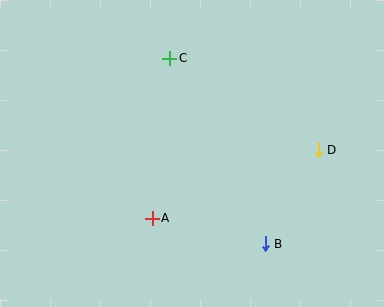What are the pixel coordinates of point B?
Point B is at (265, 244).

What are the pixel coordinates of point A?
Point A is at (152, 218).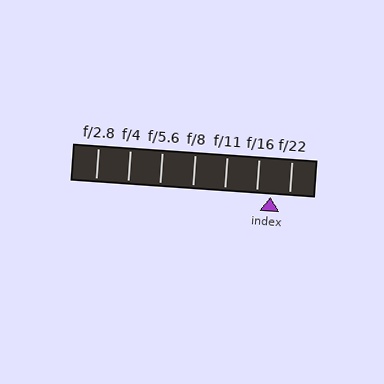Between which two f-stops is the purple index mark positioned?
The index mark is between f/16 and f/22.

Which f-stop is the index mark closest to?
The index mark is closest to f/16.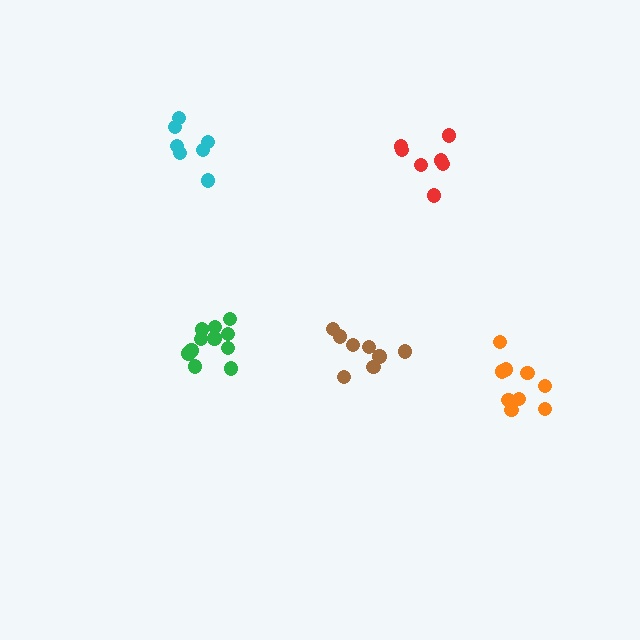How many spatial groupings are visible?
There are 5 spatial groupings.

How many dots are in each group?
Group 1: 7 dots, Group 2: 8 dots, Group 3: 11 dots, Group 4: 9 dots, Group 5: 7 dots (42 total).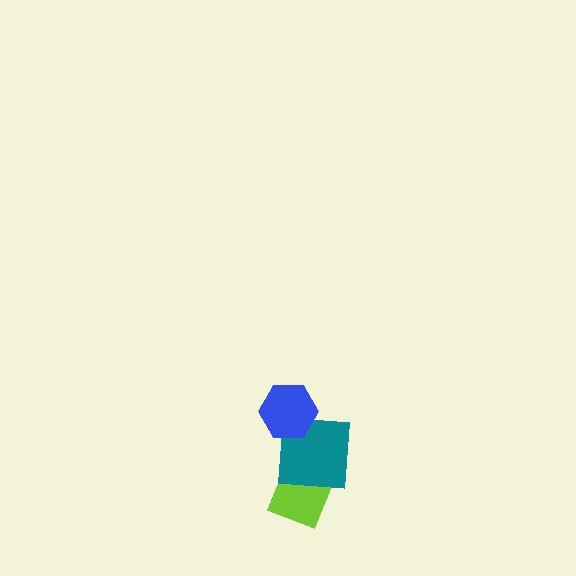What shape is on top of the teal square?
The blue hexagon is on top of the teal square.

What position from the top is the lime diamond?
The lime diamond is 3rd from the top.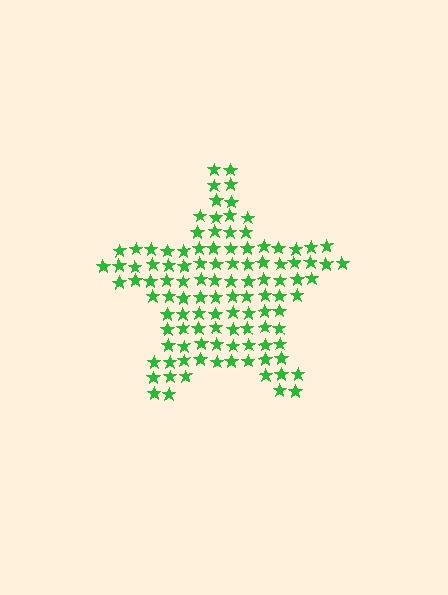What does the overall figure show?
The overall figure shows a star.